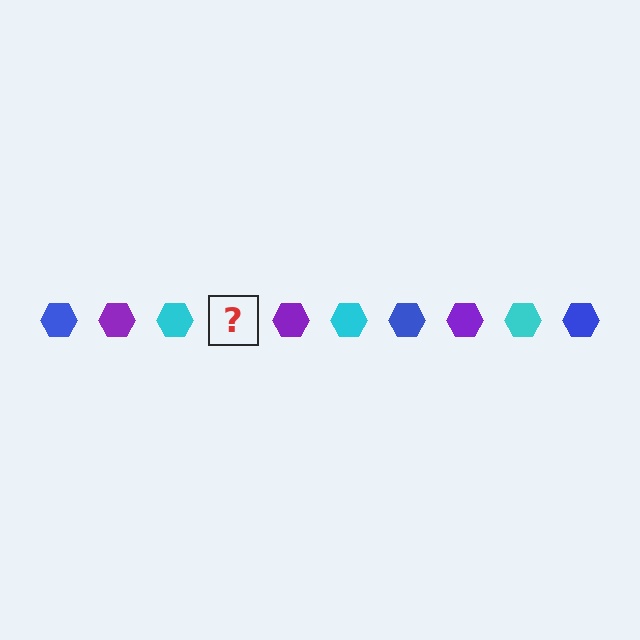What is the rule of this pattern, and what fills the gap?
The rule is that the pattern cycles through blue, purple, cyan hexagons. The gap should be filled with a blue hexagon.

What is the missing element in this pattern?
The missing element is a blue hexagon.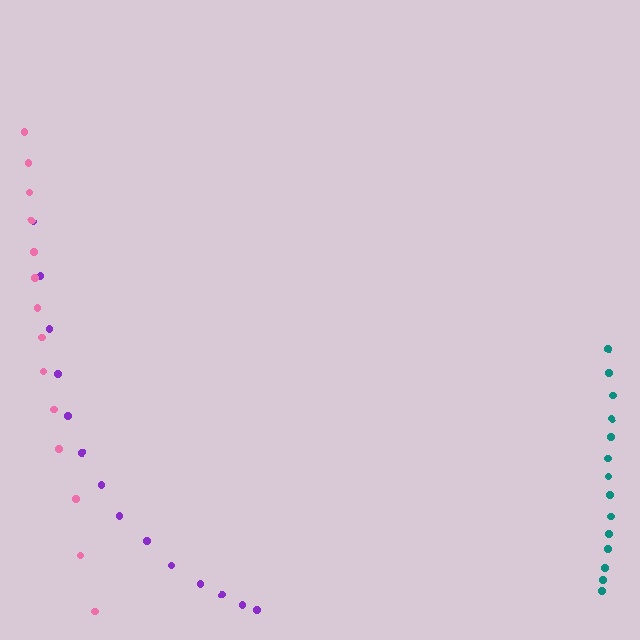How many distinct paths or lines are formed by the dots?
There are 3 distinct paths.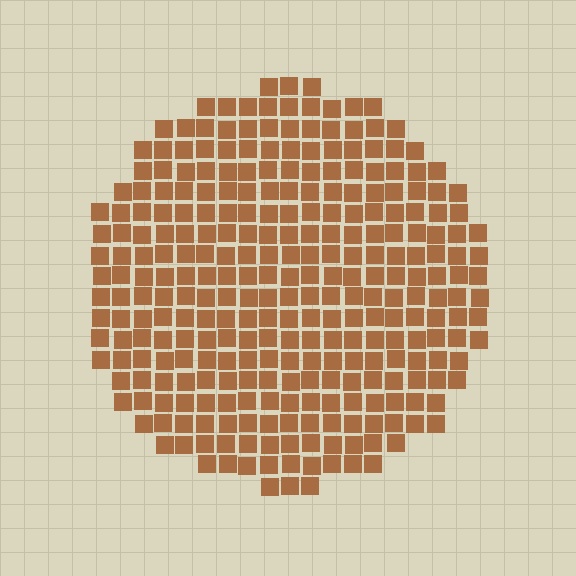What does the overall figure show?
The overall figure shows a circle.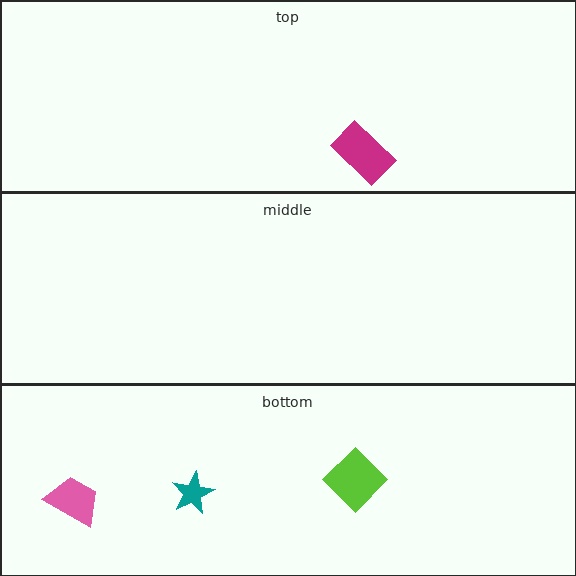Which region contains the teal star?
The bottom region.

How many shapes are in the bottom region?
3.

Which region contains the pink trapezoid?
The bottom region.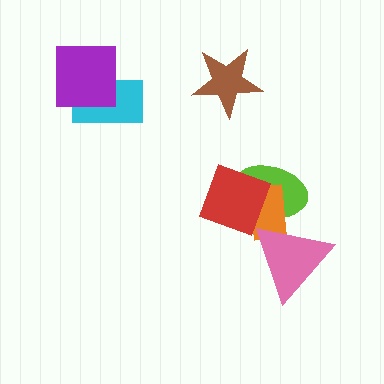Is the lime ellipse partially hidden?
Yes, it is partially covered by another shape.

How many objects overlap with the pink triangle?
2 objects overlap with the pink triangle.